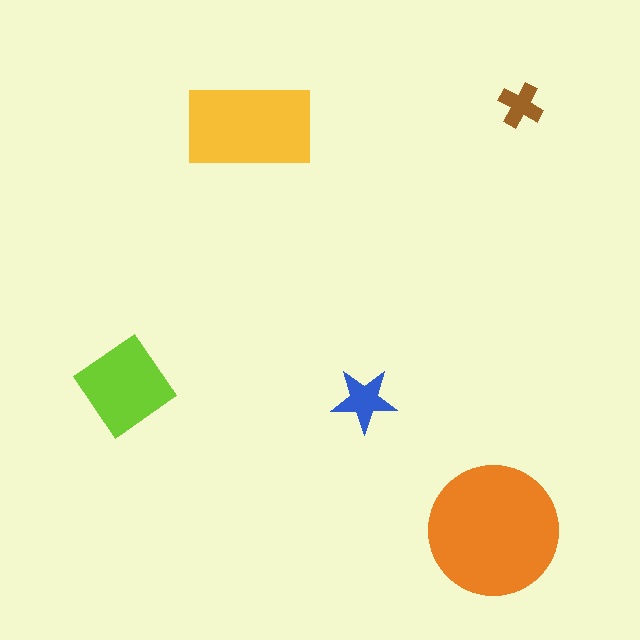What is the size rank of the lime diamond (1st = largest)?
3rd.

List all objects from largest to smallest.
The orange circle, the yellow rectangle, the lime diamond, the blue star, the brown cross.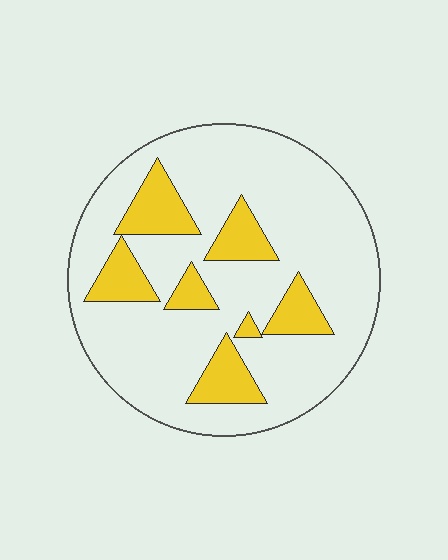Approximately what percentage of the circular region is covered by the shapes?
Approximately 20%.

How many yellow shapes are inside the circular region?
7.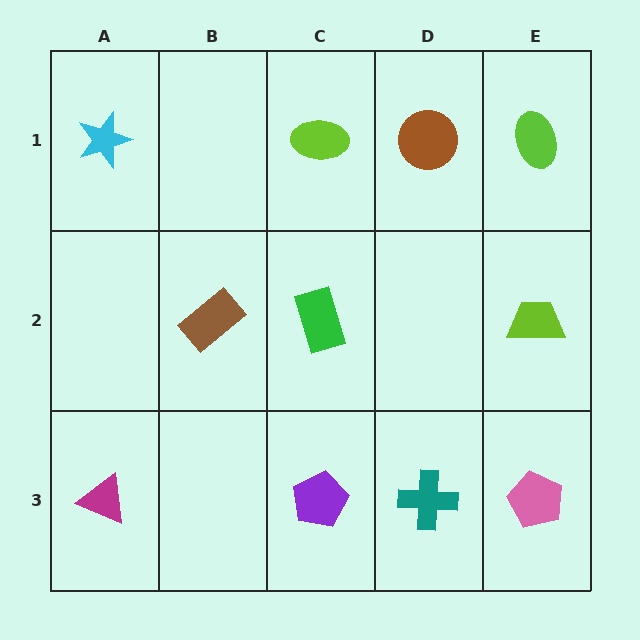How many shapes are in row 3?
4 shapes.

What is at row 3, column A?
A magenta triangle.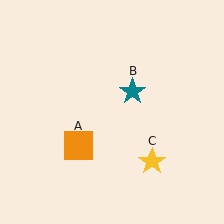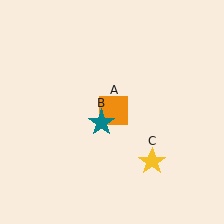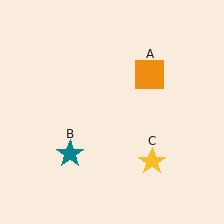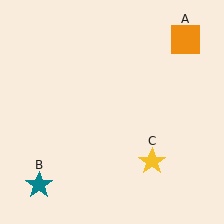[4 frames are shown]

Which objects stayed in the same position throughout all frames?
Yellow star (object C) remained stationary.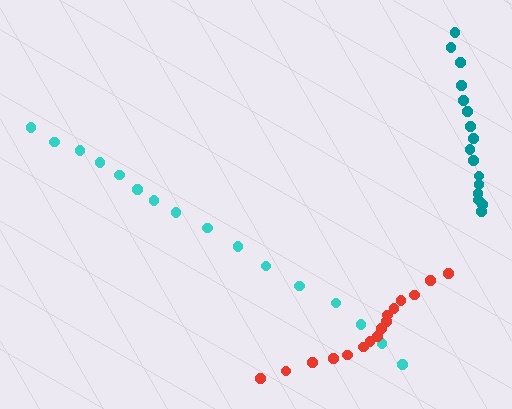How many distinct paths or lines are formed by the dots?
There are 3 distinct paths.